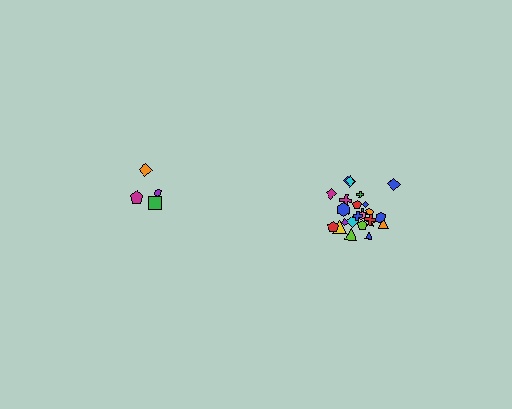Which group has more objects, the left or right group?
The right group.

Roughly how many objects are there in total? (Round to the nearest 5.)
Roughly 30 objects in total.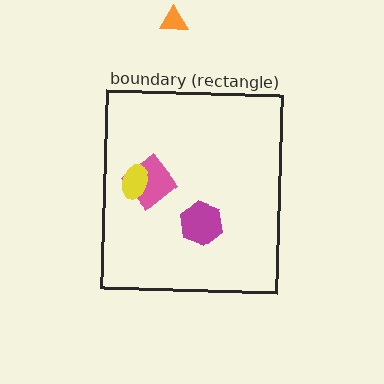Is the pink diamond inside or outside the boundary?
Inside.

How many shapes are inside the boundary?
3 inside, 1 outside.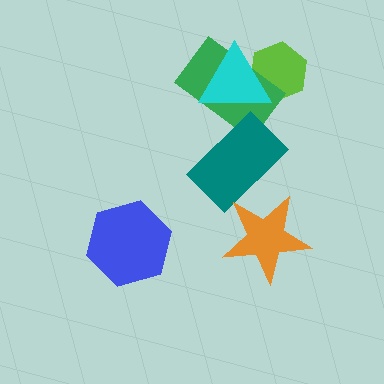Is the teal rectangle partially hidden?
Yes, it is partially covered by another shape.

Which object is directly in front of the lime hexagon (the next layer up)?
The green rectangle is directly in front of the lime hexagon.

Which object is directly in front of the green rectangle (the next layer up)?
The teal rectangle is directly in front of the green rectangle.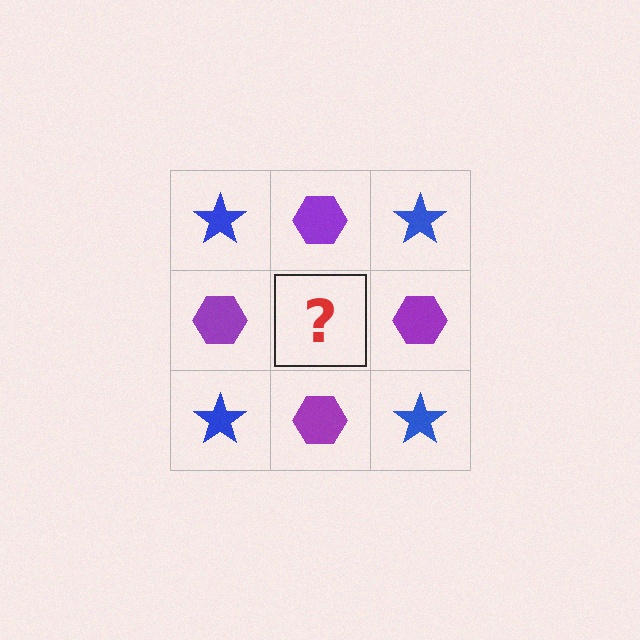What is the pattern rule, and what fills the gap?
The rule is that it alternates blue star and purple hexagon in a checkerboard pattern. The gap should be filled with a blue star.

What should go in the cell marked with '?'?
The missing cell should contain a blue star.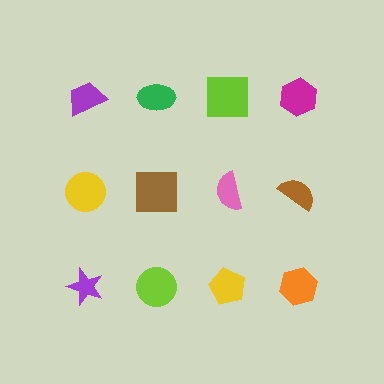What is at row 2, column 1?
A yellow circle.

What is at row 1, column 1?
A purple trapezoid.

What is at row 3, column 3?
A yellow pentagon.